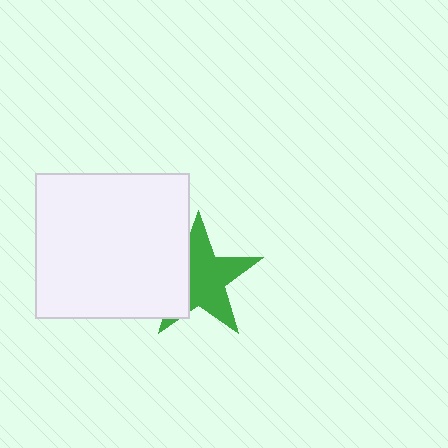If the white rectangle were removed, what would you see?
You would see the complete green star.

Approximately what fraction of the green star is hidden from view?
Roughly 33% of the green star is hidden behind the white rectangle.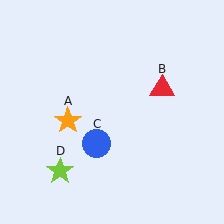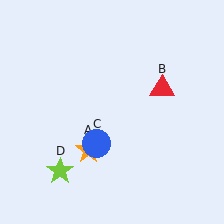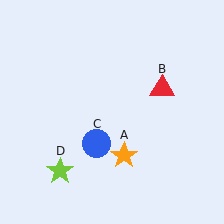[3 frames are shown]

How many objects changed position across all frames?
1 object changed position: orange star (object A).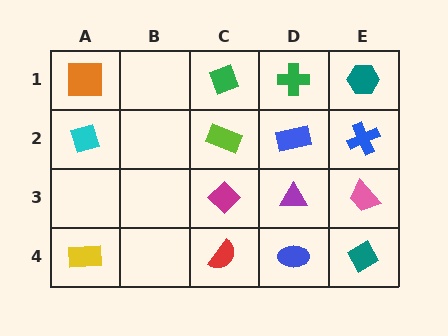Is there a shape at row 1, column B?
No, that cell is empty.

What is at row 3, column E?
A pink trapezoid.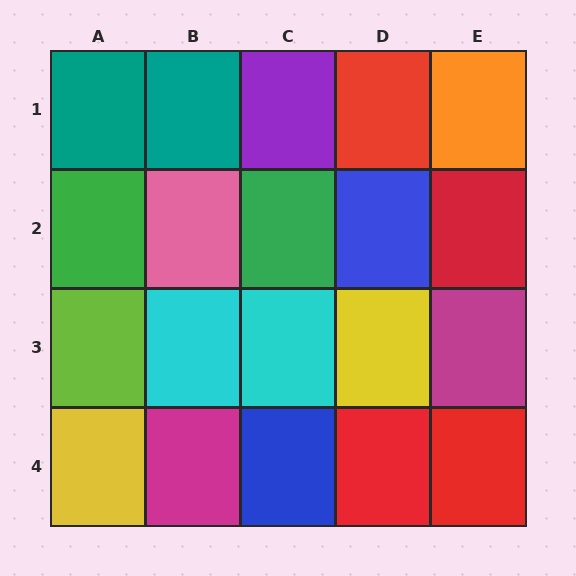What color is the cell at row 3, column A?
Lime.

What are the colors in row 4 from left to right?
Yellow, magenta, blue, red, red.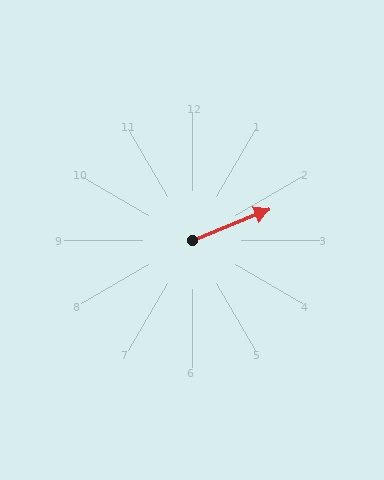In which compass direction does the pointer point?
East.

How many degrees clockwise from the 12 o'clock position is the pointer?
Approximately 68 degrees.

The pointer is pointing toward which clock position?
Roughly 2 o'clock.